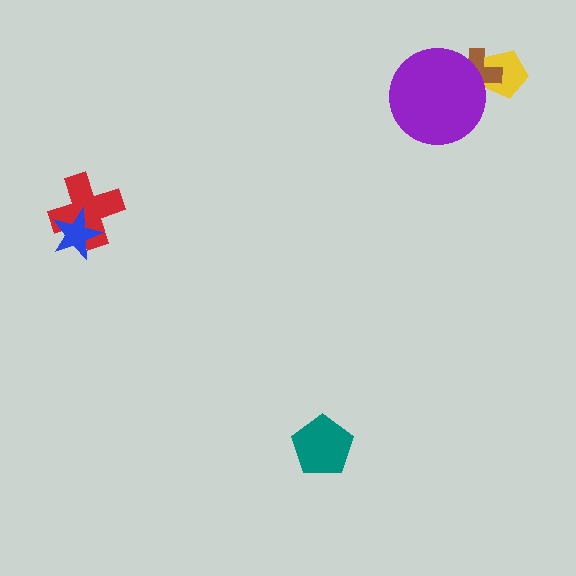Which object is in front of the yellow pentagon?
The brown cross is in front of the yellow pentagon.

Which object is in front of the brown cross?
The purple circle is in front of the brown cross.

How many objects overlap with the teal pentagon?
0 objects overlap with the teal pentagon.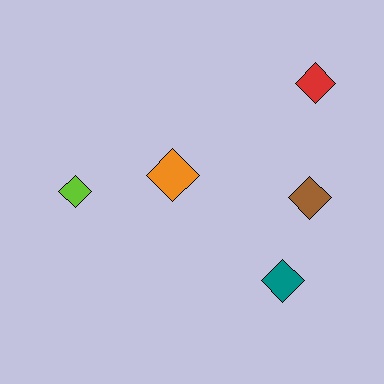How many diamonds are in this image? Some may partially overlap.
There are 5 diamonds.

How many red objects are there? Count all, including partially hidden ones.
There is 1 red object.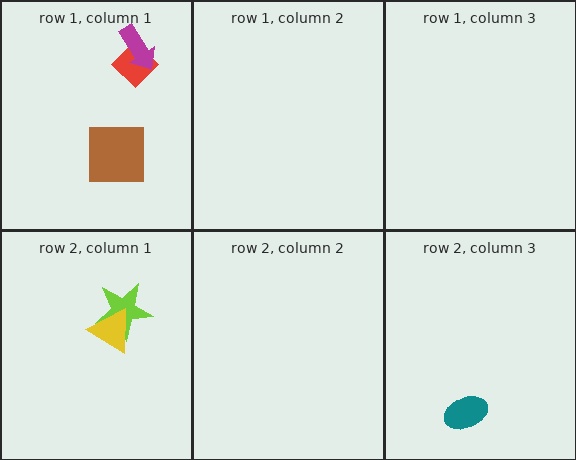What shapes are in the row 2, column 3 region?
The teal ellipse.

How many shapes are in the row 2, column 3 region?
1.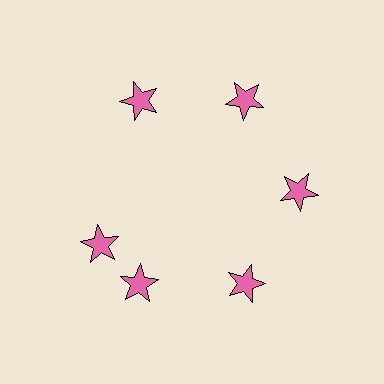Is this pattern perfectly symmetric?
No. The 6 pink stars are arranged in a ring, but one element near the 9 o'clock position is rotated out of alignment along the ring, breaking the 6-fold rotational symmetry.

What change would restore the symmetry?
The symmetry would be restored by rotating it back into even spacing with its neighbors so that all 6 stars sit at equal angles and equal distance from the center.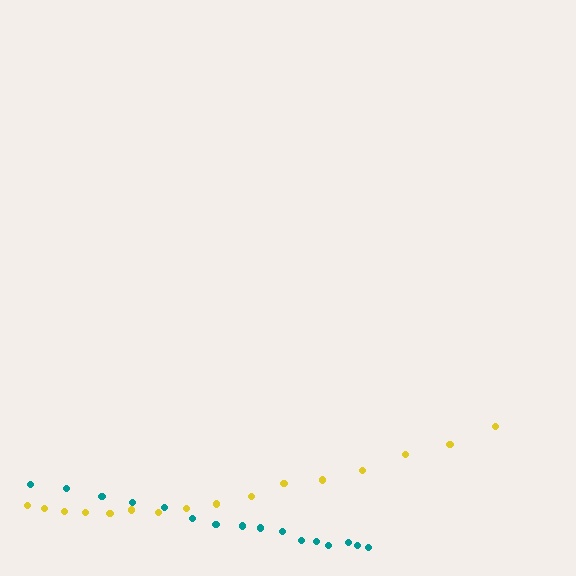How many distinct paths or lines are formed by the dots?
There are 2 distinct paths.